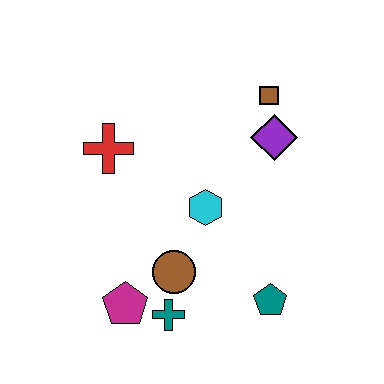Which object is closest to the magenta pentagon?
The teal cross is closest to the magenta pentagon.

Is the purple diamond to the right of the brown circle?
Yes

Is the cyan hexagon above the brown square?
No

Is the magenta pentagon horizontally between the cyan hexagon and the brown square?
No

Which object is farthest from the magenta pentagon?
The brown square is farthest from the magenta pentagon.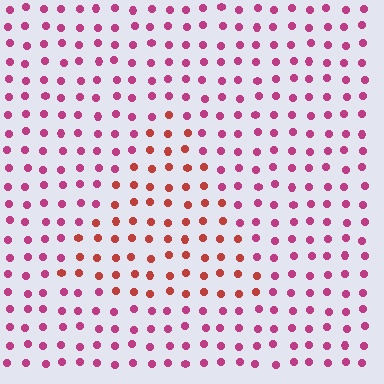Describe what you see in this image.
The image is filled with small magenta elements in a uniform arrangement. A triangle-shaped region is visible where the elements are tinted to a slightly different hue, forming a subtle color boundary.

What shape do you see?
I see a triangle.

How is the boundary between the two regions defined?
The boundary is defined purely by a slight shift in hue (about 36 degrees). Spacing, size, and orientation are identical on both sides.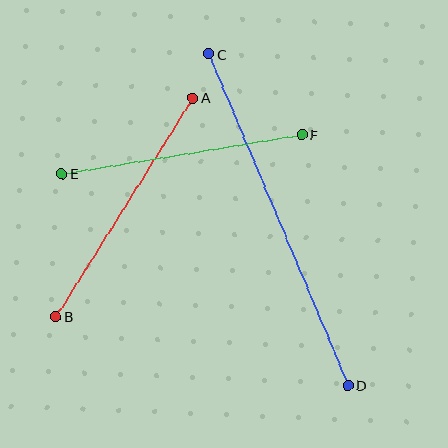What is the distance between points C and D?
The distance is approximately 360 pixels.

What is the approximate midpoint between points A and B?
The midpoint is at approximately (124, 207) pixels.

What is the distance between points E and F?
The distance is approximately 244 pixels.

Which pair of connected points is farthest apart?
Points C and D are farthest apart.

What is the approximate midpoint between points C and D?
The midpoint is at approximately (278, 220) pixels.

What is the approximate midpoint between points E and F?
The midpoint is at approximately (182, 154) pixels.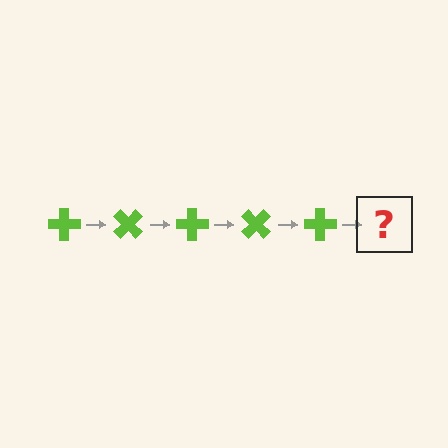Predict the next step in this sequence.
The next step is a lime cross rotated 225 degrees.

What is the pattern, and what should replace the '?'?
The pattern is that the cross rotates 45 degrees each step. The '?' should be a lime cross rotated 225 degrees.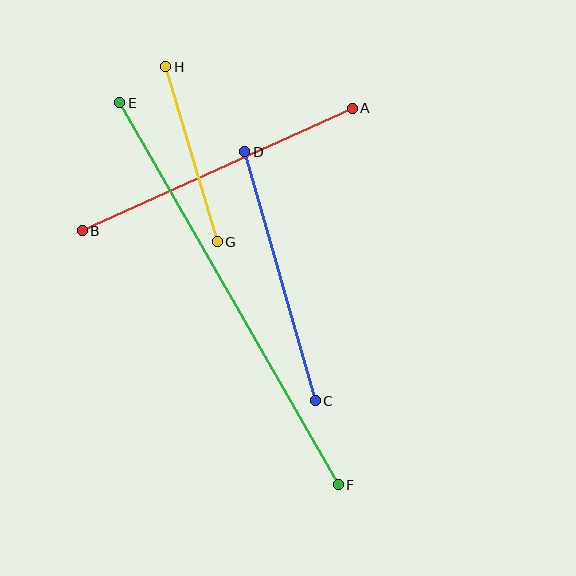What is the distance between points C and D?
The distance is approximately 259 pixels.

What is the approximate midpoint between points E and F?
The midpoint is at approximately (229, 294) pixels.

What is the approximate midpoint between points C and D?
The midpoint is at approximately (280, 276) pixels.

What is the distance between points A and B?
The distance is approximately 296 pixels.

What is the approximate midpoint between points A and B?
The midpoint is at approximately (217, 170) pixels.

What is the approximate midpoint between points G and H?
The midpoint is at approximately (191, 154) pixels.